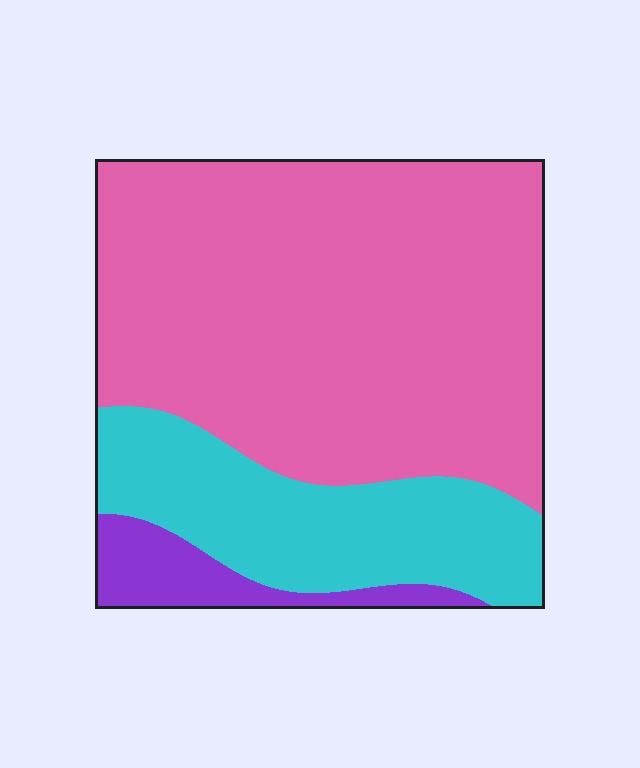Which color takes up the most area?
Pink, at roughly 65%.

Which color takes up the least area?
Purple, at roughly 10%.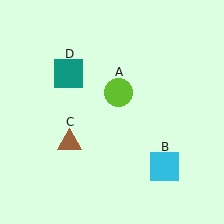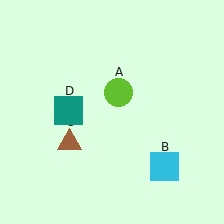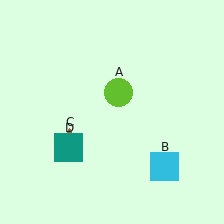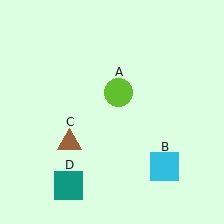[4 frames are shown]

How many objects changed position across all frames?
1 object changed position: teal square (object D).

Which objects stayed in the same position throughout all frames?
Lime circle (object A) and cyan square (object B) and brown triangle (object C) remained stationary.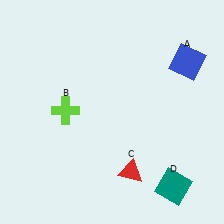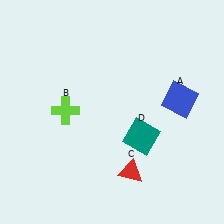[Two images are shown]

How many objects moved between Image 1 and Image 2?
2 objects moved between the two images.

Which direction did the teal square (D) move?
The teal square (D) moved up.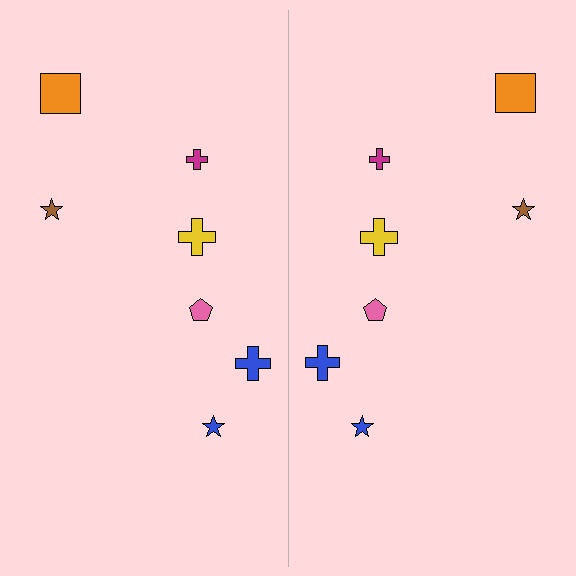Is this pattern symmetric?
Yes, this pattern has bilateral (reflection) symmetry.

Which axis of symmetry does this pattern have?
The pattern has a vertical axis of symmetry running through the center of the image.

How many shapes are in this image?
There are 14 shapes in this image.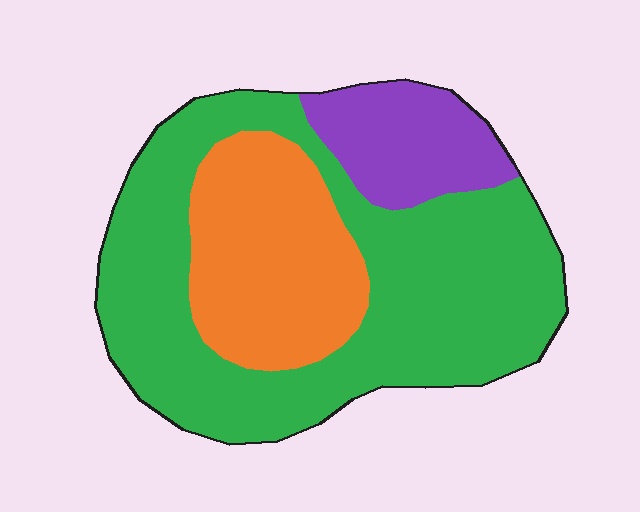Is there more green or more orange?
Green.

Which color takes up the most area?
Green, at roughly 60%.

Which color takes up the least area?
Purple, at roughly 15%.